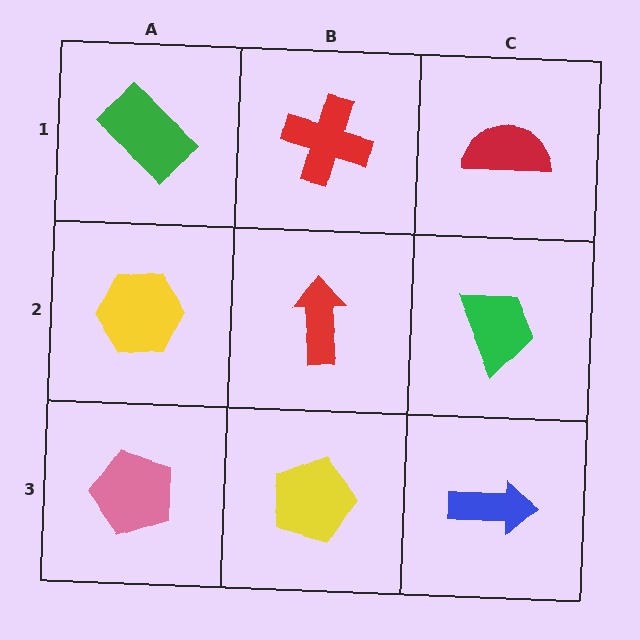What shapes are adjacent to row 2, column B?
A red cross (row 1, column B), a yellow pentagon (row 3, column B), a yellow hexagon (row 2, column A), a green trapezoid (row 2, column C).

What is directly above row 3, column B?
A red arrow.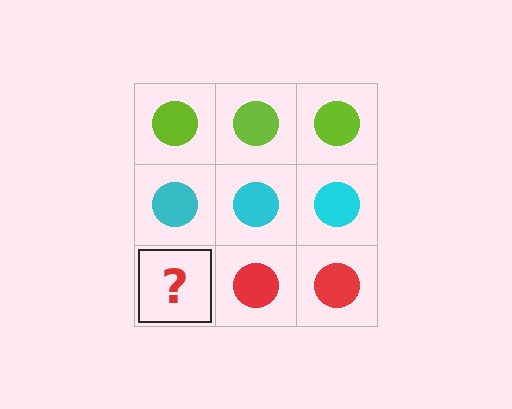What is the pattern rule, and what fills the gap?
The rule is that each row has a consistent color. The gap should be filled with a red circle.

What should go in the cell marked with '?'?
The missing cell should contain a red circle.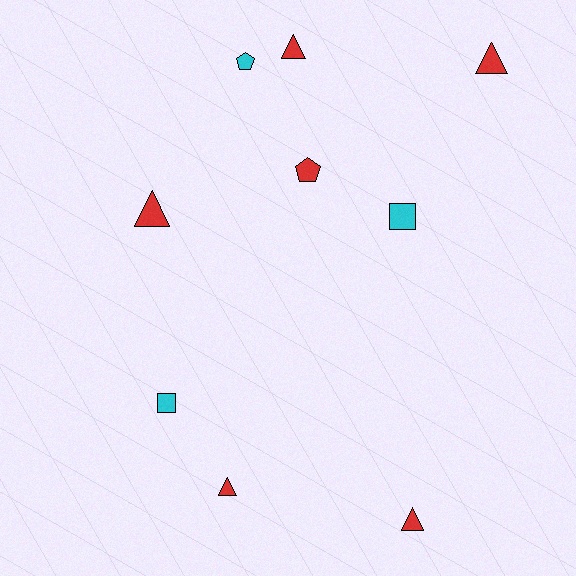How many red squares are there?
There are no red squares.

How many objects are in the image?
There are 9 objects.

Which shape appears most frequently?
Triangle, with 5 objects.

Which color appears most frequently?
Red, with 6 objects.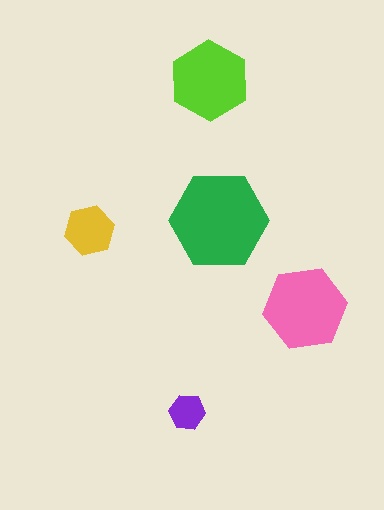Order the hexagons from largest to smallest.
the green one, the pink one, the lime one, the yellow one, the purple one.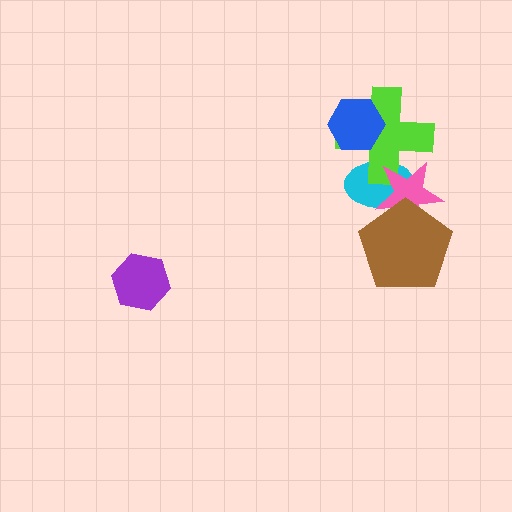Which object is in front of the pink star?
The brown pentagon is in front of the pink star.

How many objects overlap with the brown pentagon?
2 objects overlap with the brown pentagon.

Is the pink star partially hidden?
Yes, it is partially covered by another shape.